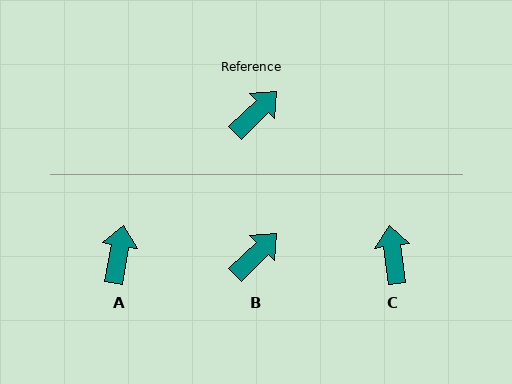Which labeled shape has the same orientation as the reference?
B.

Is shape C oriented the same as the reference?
No, it is off by about 53 degrees.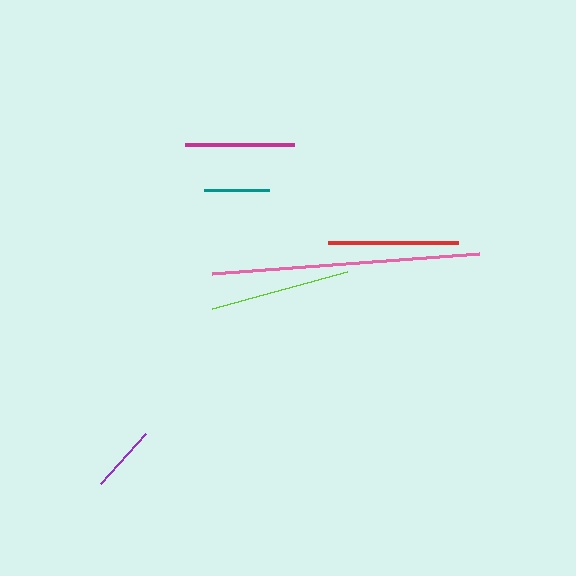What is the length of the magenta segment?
The magenta segment is approximately 109 pixels long.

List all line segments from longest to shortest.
From longest to shortest: pink, lime, red, magenta, purple, teal.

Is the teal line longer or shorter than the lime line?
The lime line is longer than the teal line.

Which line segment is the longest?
The pink line is the longest at approximately 268 pixels.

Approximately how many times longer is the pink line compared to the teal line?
The pink line is approximately 4.1 times the length of the teal line.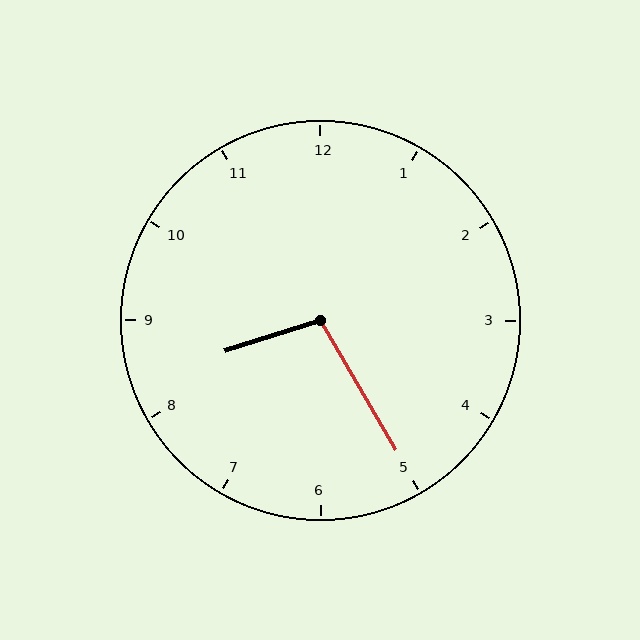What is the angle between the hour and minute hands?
Approximately 102 degrees.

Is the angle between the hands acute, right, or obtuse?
It is obtuse.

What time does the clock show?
8:25.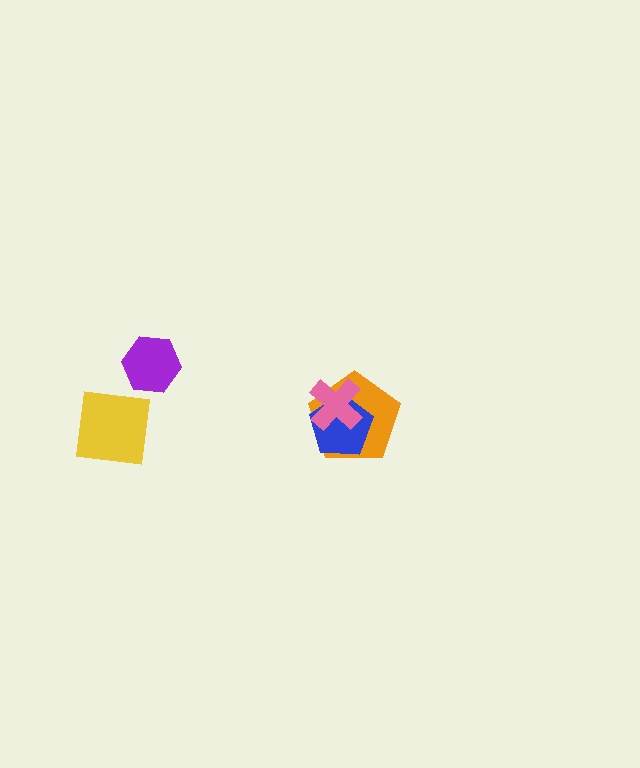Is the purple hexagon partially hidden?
No, no other shape covers it.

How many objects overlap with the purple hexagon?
0 objects overlap with the purple hexagon.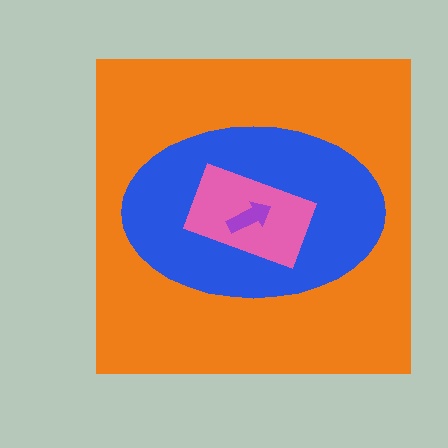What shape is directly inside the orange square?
The blue ellipse.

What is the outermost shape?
The orange square.